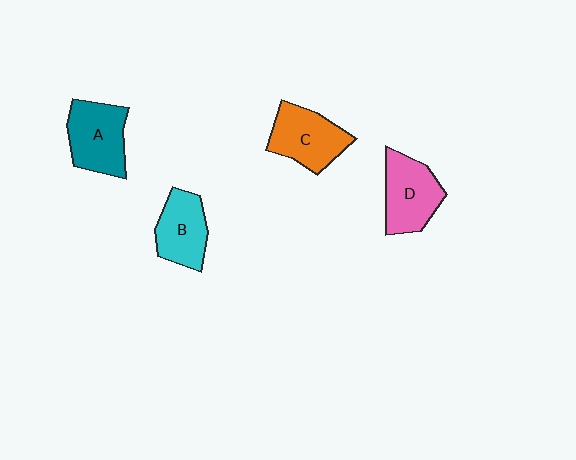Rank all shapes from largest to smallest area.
From largest to smallest: A (teal), C (orange), D (pink), B (cyan).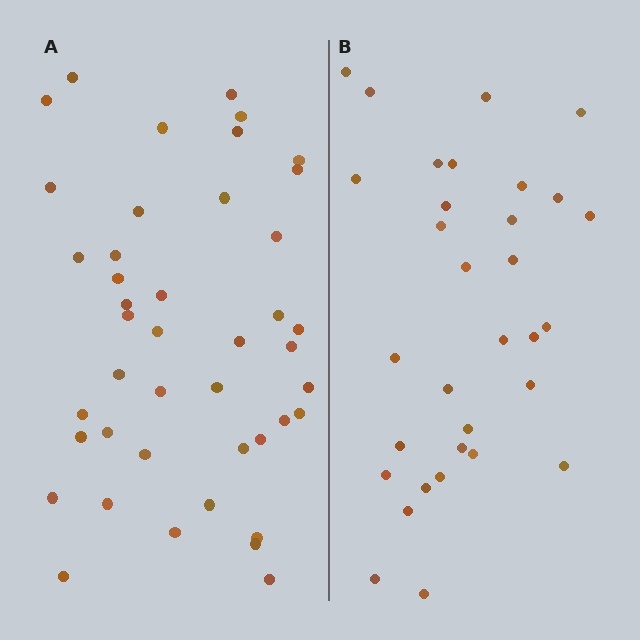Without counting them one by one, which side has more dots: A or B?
Region A (the left region) has more dots.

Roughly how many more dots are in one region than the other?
Region A has roughly 12 or so more dots than region B.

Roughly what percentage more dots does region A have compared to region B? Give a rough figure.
About 35% more.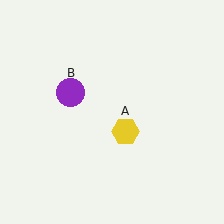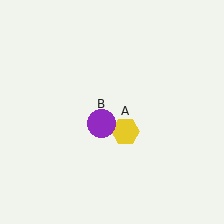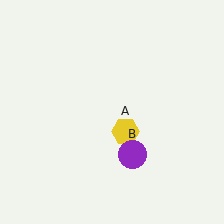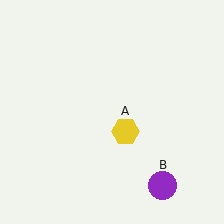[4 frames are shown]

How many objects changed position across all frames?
1 object changed position: purple circle (object B).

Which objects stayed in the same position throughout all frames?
Yellow hexagon (object A) remained stationary.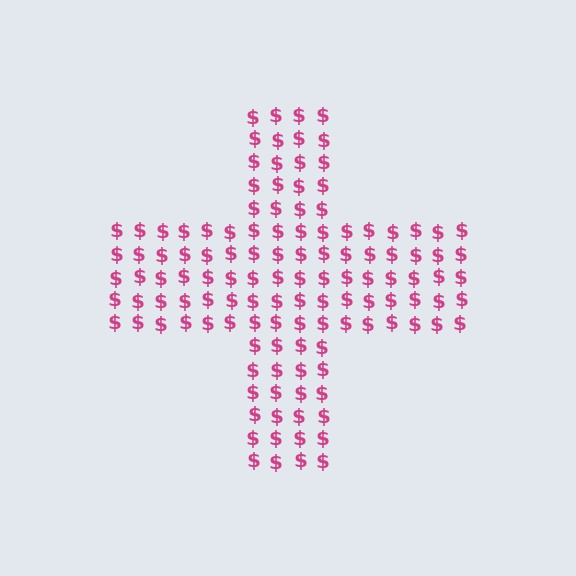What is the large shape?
The large shape is a cross.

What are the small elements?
The small elements are dollar signs.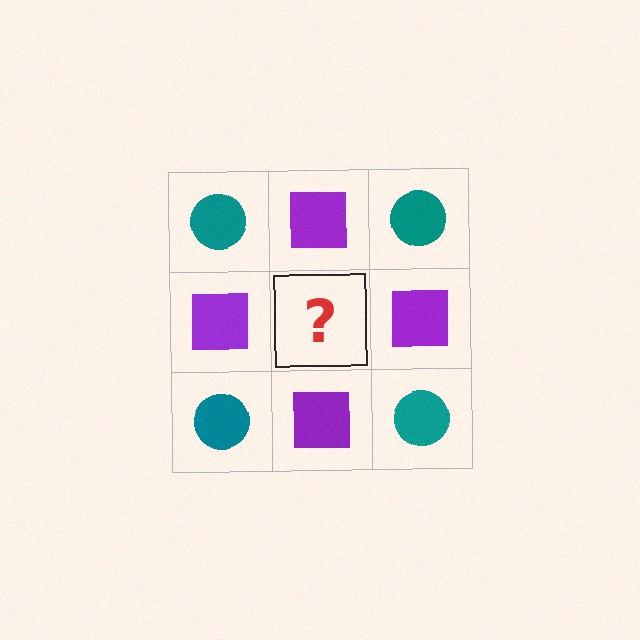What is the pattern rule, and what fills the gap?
The rule is that it alternates teal circle and purple square in a checkerboard pattern. The gap should be filled with a teal circle.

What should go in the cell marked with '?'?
The missing cell should contain a teal circle.